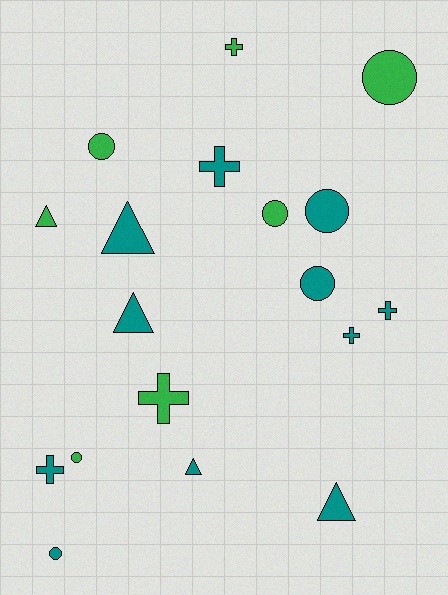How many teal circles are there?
There are 3 teal circles.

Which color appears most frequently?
Teal, with 11 objects.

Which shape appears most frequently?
Circle, with 7 objects.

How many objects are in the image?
There are 18 objects.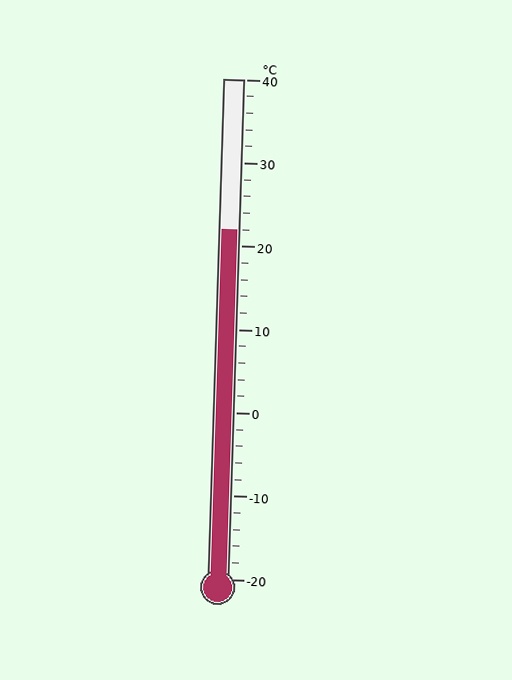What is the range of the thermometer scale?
The thermometer scale ranges from -20°C to 40°C.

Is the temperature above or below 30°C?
The temperature is below 30°C.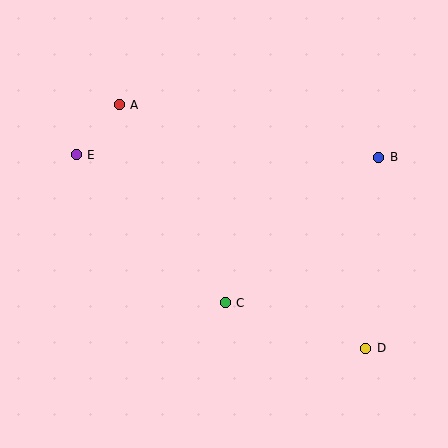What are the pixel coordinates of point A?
Point A is at (119, 105).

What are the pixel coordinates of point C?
Point C is at (225, 303).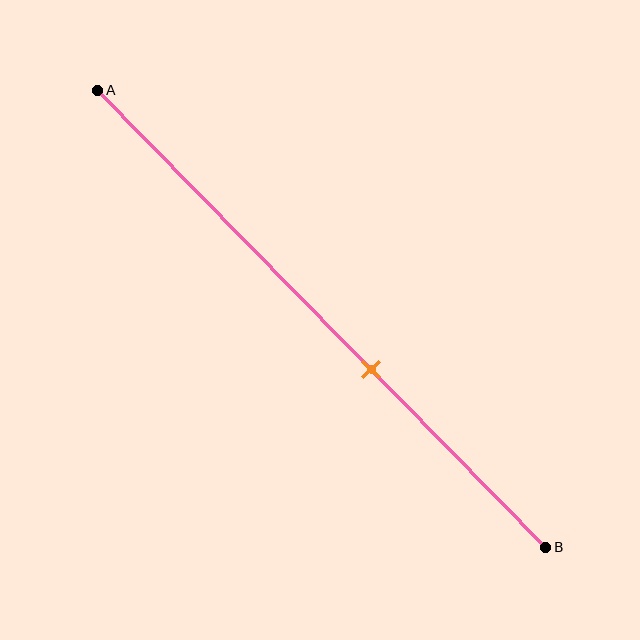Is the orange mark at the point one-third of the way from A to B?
No, the mark is at about 60% from A, not at the 33% one-third point.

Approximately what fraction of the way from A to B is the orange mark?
The orange mark is approximately 60% of the way from A to B.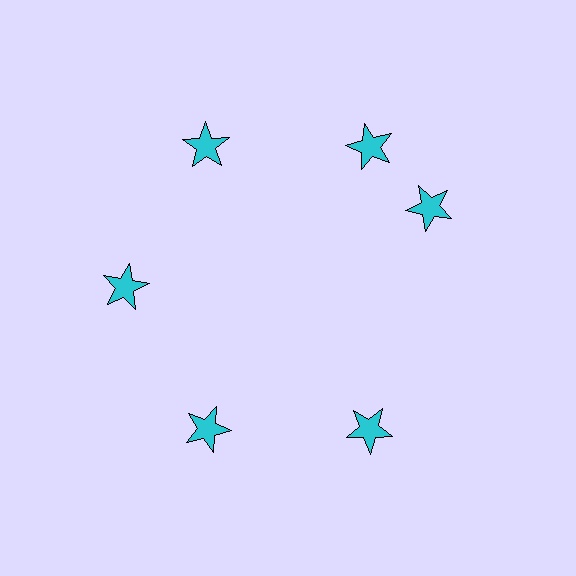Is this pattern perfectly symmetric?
No. The 6 cyan stars are arranged in a ring, but one element near the 3 o'clock position is rotated out of alignment along the ring, breaking the 6-fold rotational symmetry.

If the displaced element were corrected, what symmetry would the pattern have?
It would have 6-fold rotational symmetry — the pattern would map onto itself every 60 degrees.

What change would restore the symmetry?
The symmetry would be restored by rotating it back into even spacing with its neighbors so that all 6 stars sit at equal angles and equal distance from the center.